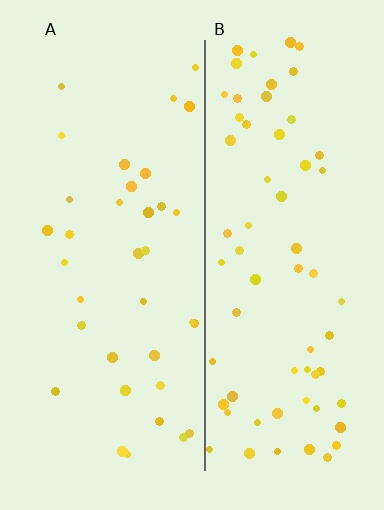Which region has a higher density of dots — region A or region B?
B (the right).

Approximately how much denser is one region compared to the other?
Approximately 1.9× — region B over region A.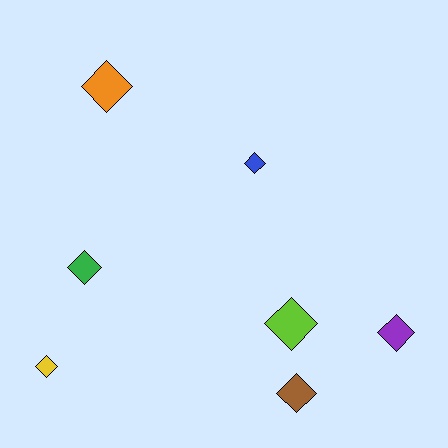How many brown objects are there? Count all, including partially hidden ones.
There is 1 brown object.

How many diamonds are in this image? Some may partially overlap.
There are 7 diamonds.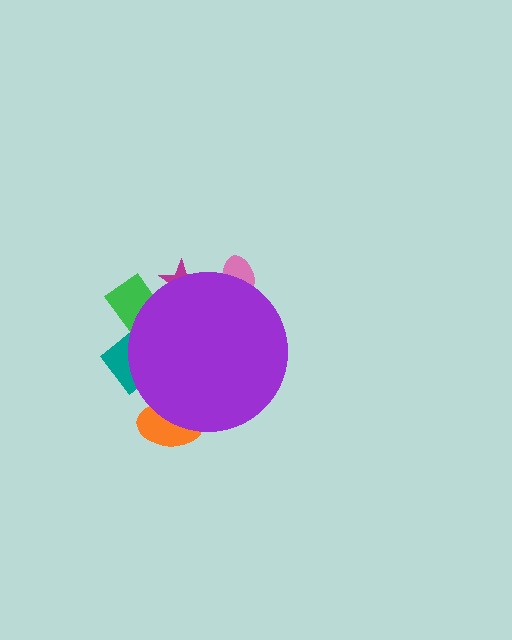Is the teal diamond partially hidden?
Yes, the teal diamond is partially hidden behind the purple circle.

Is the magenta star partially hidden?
Yes, the magenta star is partially hidden behind the purple circle.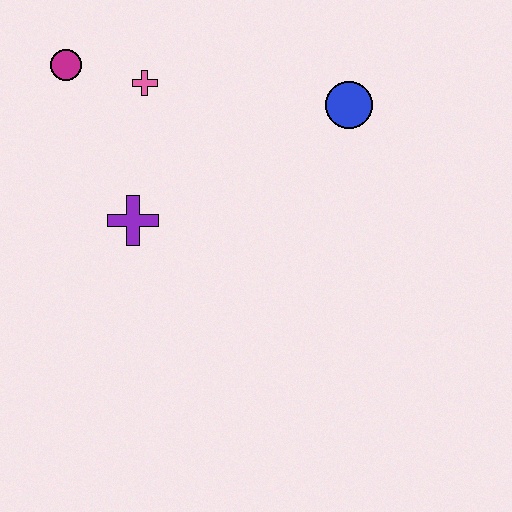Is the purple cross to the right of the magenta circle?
Yes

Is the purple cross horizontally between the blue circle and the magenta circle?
Yes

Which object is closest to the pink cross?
The magenta circle is closest to the pink cross.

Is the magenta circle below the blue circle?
No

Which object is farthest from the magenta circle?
The blue circle is farthest from the magenta circle.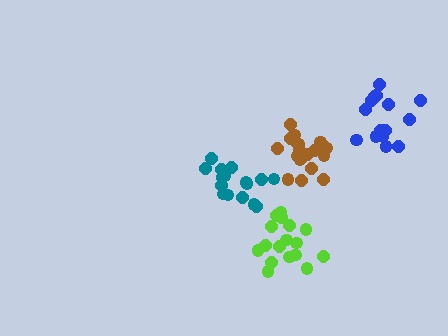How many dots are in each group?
Group 1: 16 dots, Group 2: 16 dots, Group 3: 17 dots, Group 4: 20 dots (69 total).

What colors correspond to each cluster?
The clusters are colored: teal, blue, lime, brown.